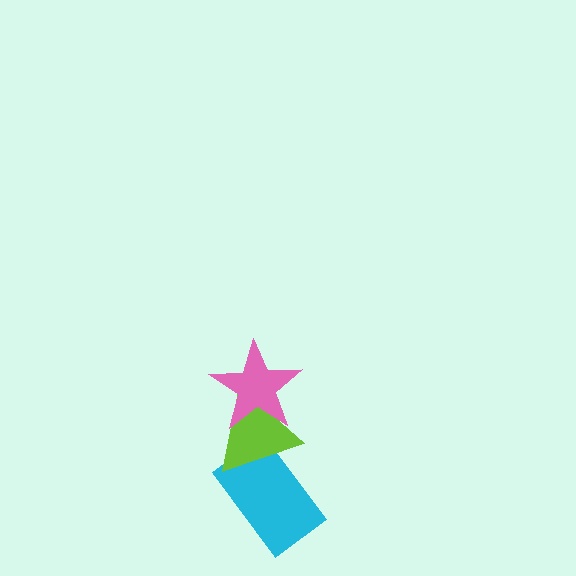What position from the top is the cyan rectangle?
The cyan rectangle is 3rd from the top.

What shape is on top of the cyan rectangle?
The lime triangle is on top of the cyan rectangle.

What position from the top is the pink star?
The pink star is 1st from the top.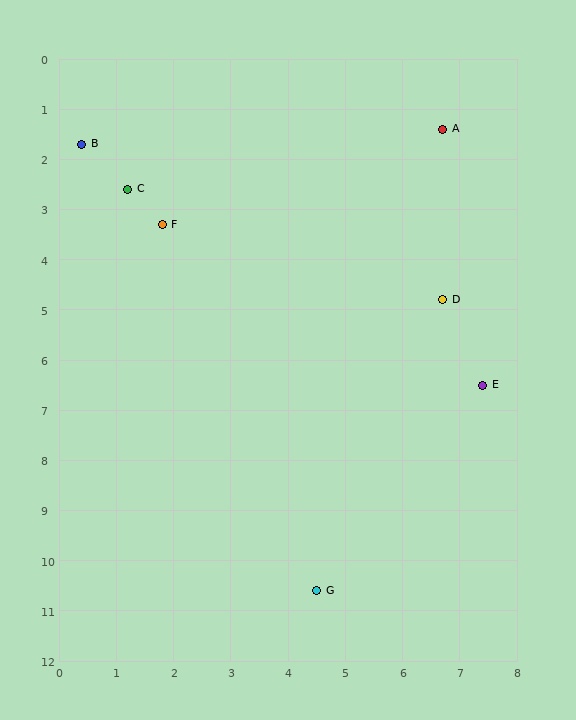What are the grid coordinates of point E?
Point E is at approximately (7.4, 6.5).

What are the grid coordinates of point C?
Point C is at approximately (1.2, 2.6).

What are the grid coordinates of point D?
Point D is at approximately (6.7, 4.8).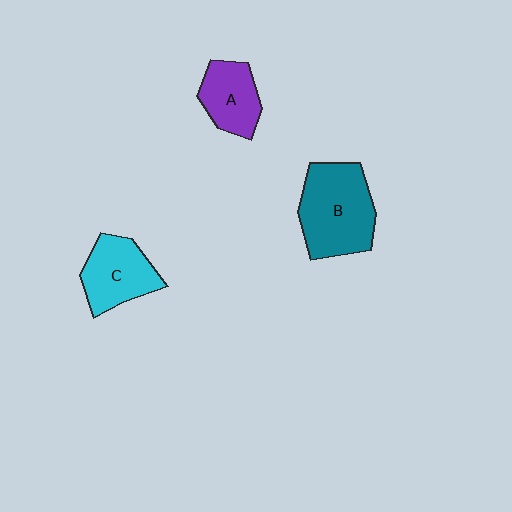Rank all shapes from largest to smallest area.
From largest to smallest: B (teal), C (cyan), A (purple).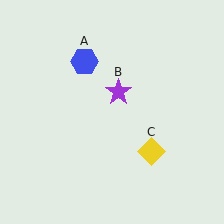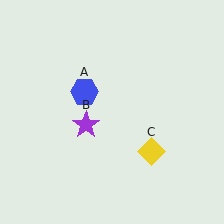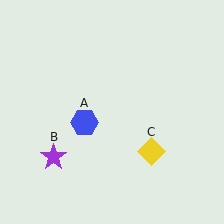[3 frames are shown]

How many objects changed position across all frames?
2 objects changed position: blue hexagon (object A), purple star (object B).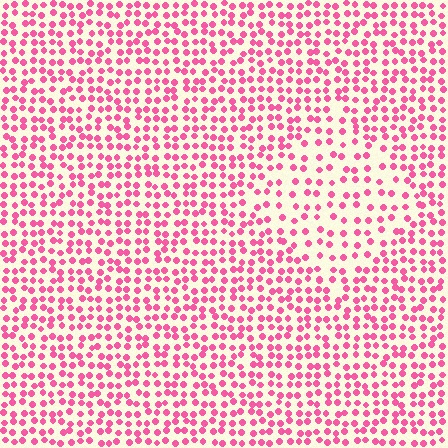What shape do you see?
I see a diamond.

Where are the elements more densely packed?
The elements are more densely packed outside the diamond boundary.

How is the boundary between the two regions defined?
The boundary is defined by a change in element density (approximately 1.7x ratio). All elements are the same color, size, and shape.